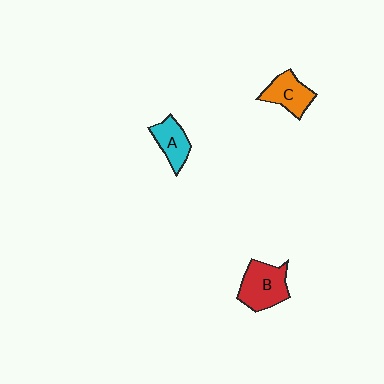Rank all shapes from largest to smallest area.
From largest to smallest: B (red), C (orange), A (cyan).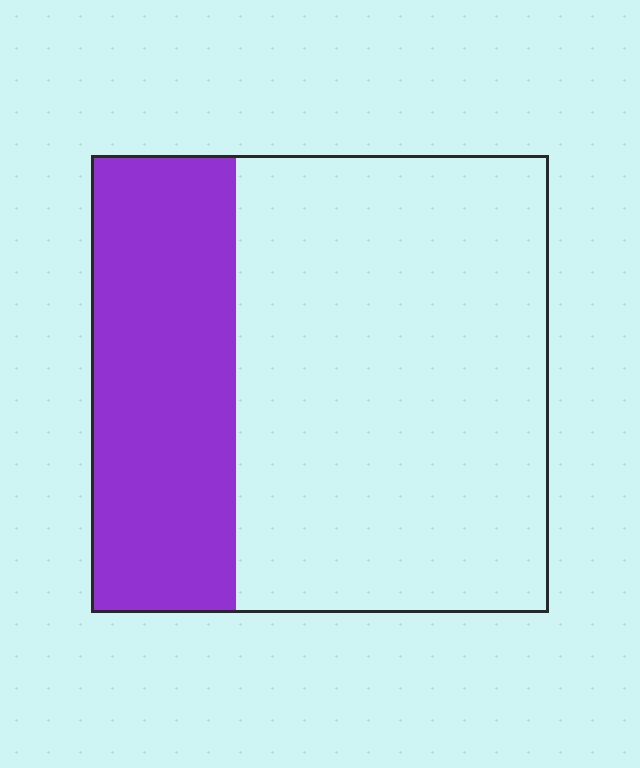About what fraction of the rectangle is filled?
About one third (1/3).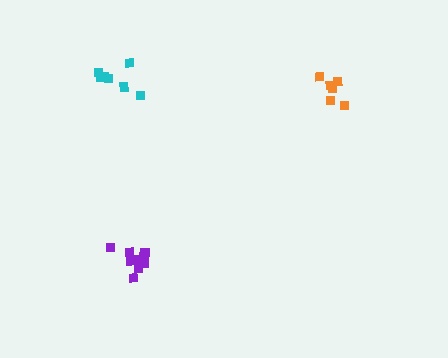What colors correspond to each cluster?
The clusters are colored: orange, cyan, purple.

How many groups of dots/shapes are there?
There are 3 groups.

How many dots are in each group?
Group 1: 6 dots, Group 2: 7 dots, Group 3: 10 dots (23 total).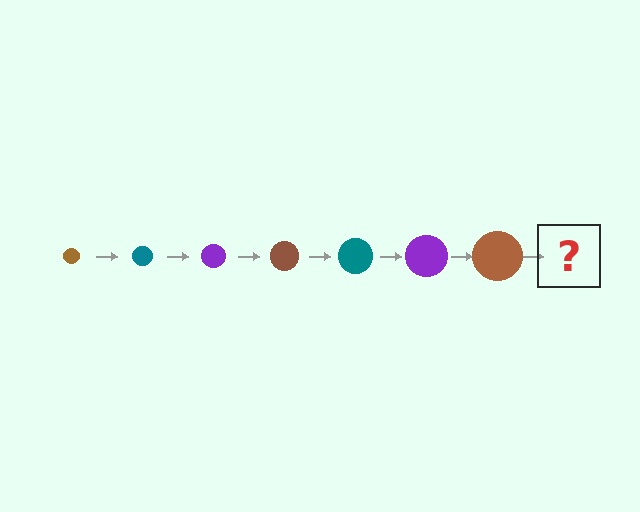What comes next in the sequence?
The next element should be a teal circle, larger than the previous one.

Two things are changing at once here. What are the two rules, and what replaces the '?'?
The two rules are that the circle grows larger each step and the color cycles through brown, teal, and purple. The '?' should be a teal circle, larger than the previous one.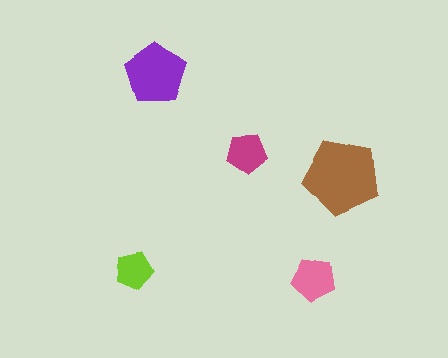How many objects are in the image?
There are 5 objects in the image.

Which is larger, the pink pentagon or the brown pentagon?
The brown one.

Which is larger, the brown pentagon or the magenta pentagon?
The brown one.